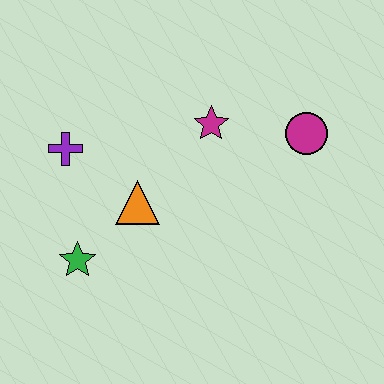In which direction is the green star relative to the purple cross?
The green star is below the purple cross.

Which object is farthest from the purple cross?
The magenta circle is farthest from the purple cross.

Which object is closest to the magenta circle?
The magenta star is closest to the magenta circle.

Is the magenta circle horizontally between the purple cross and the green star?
No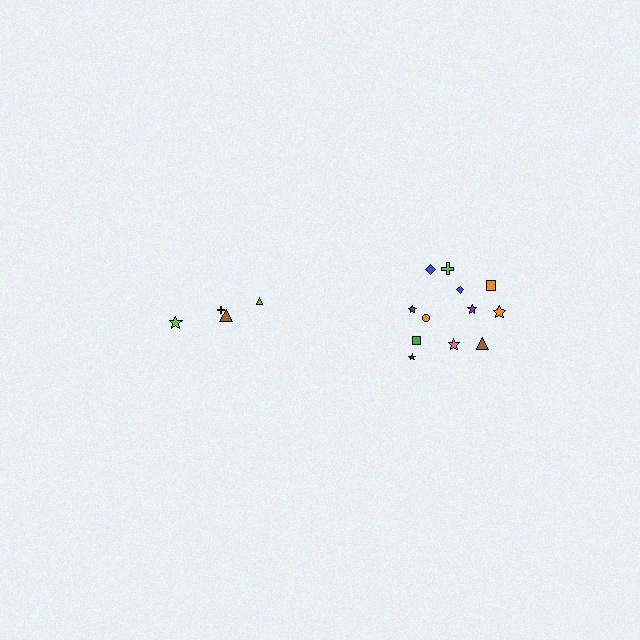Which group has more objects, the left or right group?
The right group.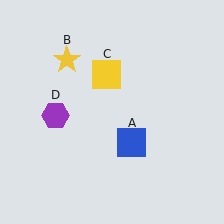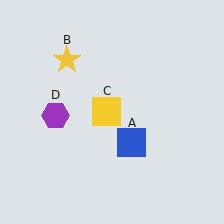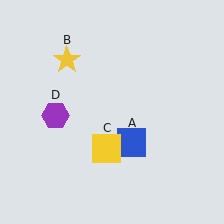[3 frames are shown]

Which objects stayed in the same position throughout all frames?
Blue square (object A) and yellow star (object B) and purple hexagon (object D) remained stationary.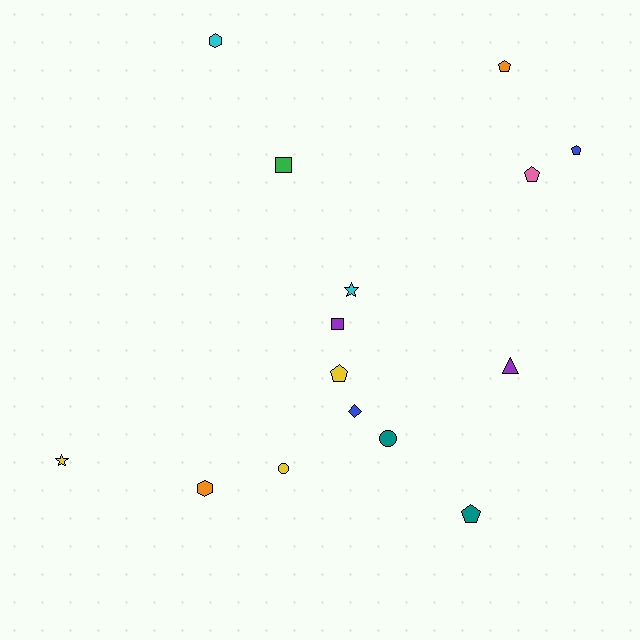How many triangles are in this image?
There is 1 triangle.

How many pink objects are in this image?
There is 1 pink object.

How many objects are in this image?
There are 15 objects.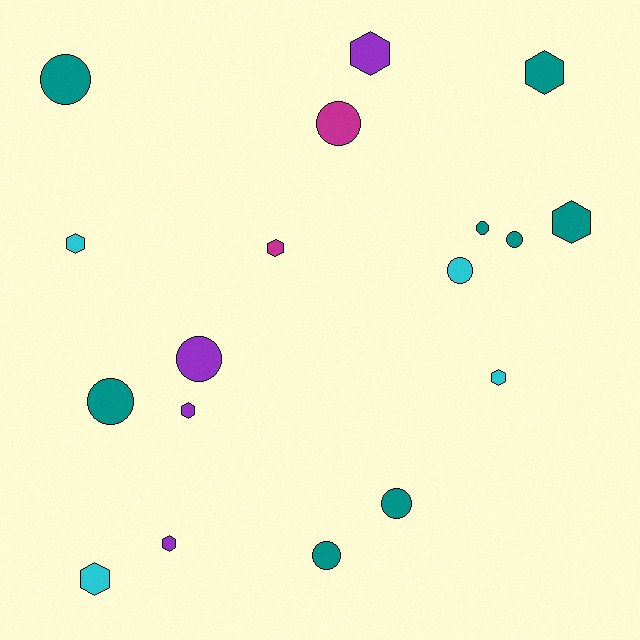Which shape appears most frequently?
Circle, with 9 objects.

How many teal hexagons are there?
There are 2 teal hexagons.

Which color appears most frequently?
Teal, with 8 objects.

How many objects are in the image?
There are 18 objects.